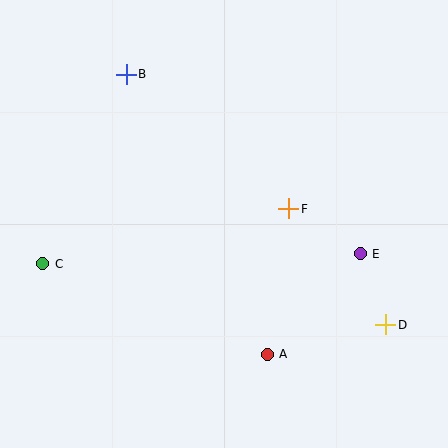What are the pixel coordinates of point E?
Point E is at (360, 254).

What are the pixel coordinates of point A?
Point A is at (267, 354).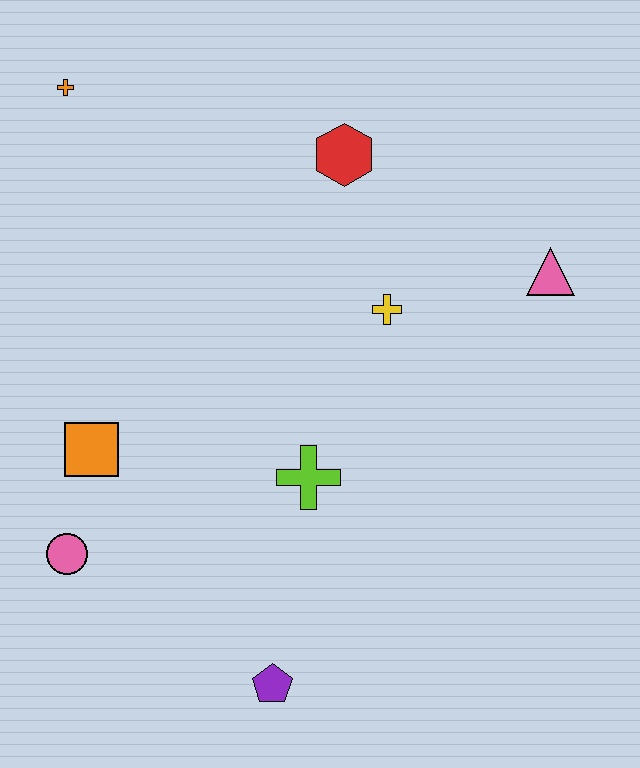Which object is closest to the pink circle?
The orange square is closest to the pink circle.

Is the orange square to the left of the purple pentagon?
Yes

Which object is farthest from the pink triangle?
The pink circle is farthest from the pink triangle.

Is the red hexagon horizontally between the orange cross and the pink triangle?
Yes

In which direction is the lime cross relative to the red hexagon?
The lime cross is below the red hexagon.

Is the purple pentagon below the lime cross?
Yes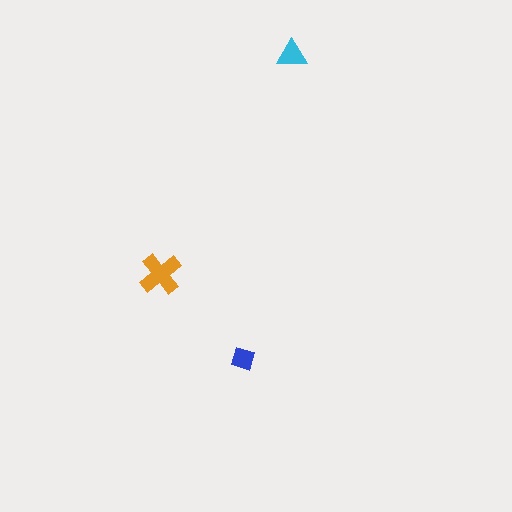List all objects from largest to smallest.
The orange cross, the cyan triangle, the blue diamond.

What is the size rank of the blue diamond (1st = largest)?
3rd.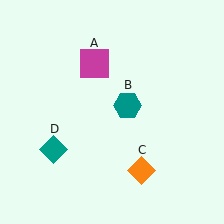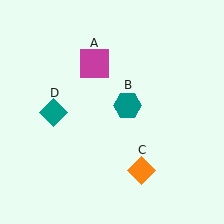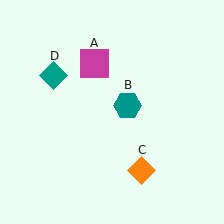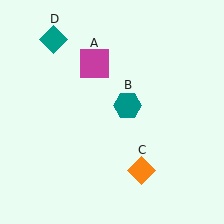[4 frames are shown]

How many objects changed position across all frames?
1 object changed position: teal diamond (object D).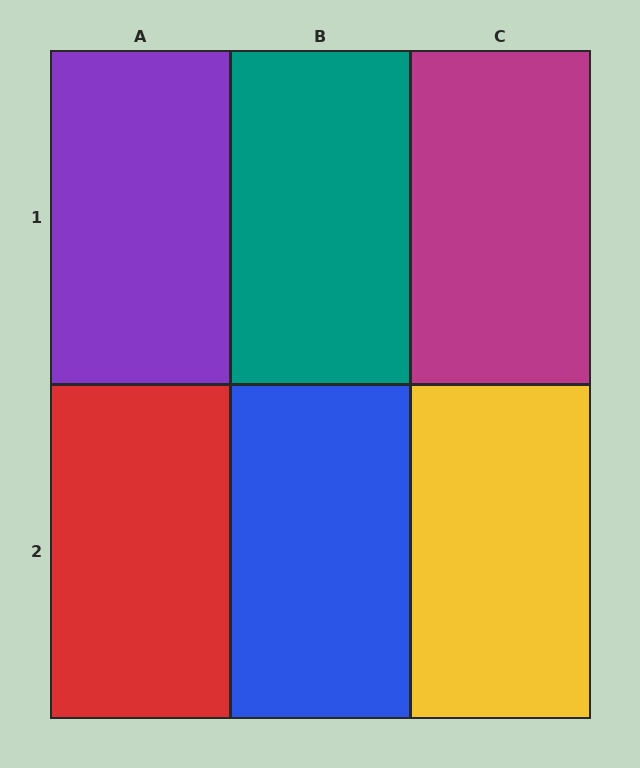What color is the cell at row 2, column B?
Blue.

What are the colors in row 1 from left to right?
Purple, teal, magenta.